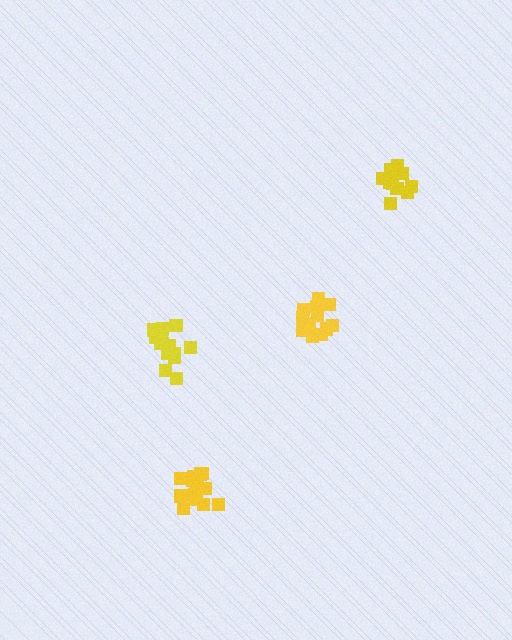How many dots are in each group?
Group 1: 11 dots, Group 2: 14 dots, Group 3: 15 dots, Group 4: 13 dots (53 total).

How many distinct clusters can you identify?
There are 4 distinct clusters.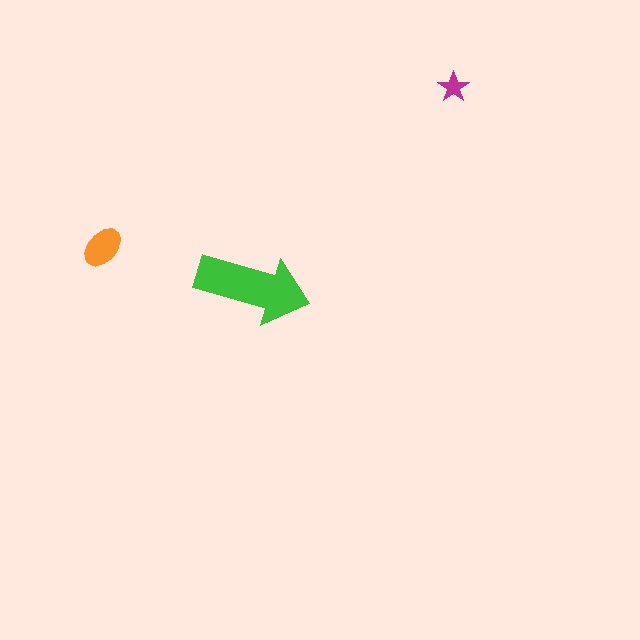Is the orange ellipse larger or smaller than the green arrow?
Smaller.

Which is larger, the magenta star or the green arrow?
The green arrow.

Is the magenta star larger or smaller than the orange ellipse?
Smaller.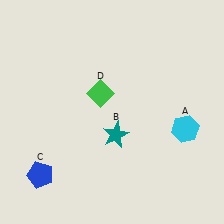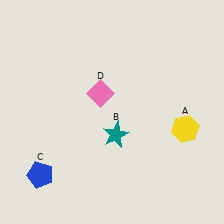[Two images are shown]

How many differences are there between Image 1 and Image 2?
There are 2 differences between the two images.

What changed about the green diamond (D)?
In Image 1, D is green. In Image 2, it changed to pink.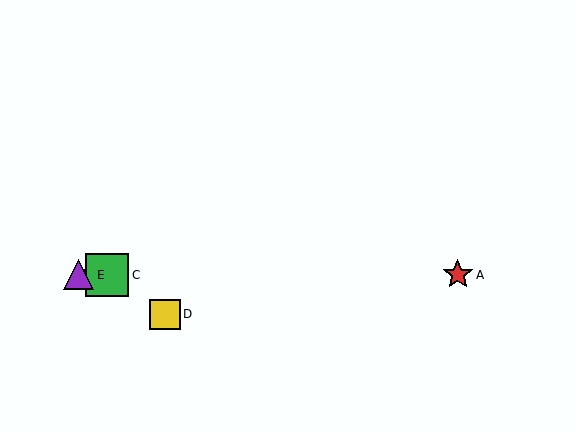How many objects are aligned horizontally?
4 objects (A, B, C, E) are aligned horizontally.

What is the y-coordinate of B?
Object B is at y≈275.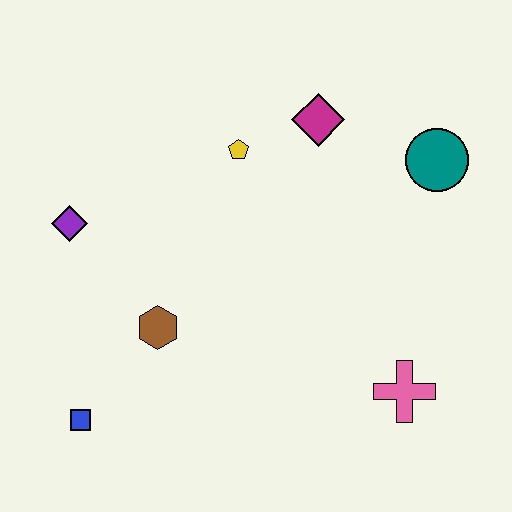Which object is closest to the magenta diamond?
The yellow pentagon is closest to the magenta diamond.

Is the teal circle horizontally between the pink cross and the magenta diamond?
No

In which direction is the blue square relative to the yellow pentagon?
The blue square is below the yellow pentagon.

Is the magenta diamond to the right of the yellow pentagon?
Yes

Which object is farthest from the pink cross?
The purple diamond is farthest from the pink cross.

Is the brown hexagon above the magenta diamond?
No